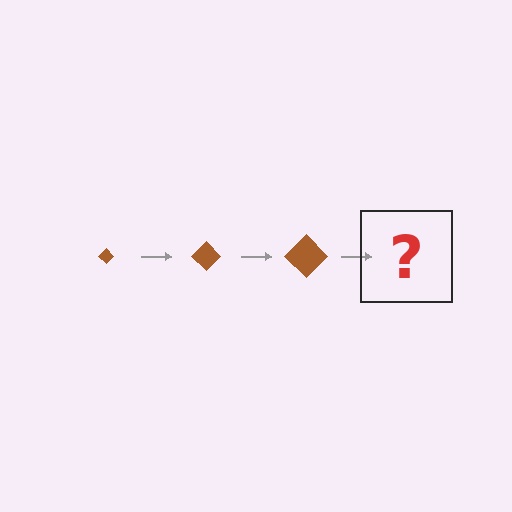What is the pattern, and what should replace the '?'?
The pattern is that the diamond gets progressively larger each step. The '?' should be a brown diamond, larger than the previous one.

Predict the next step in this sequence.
The next step is a brown diamond, larger than the previous one.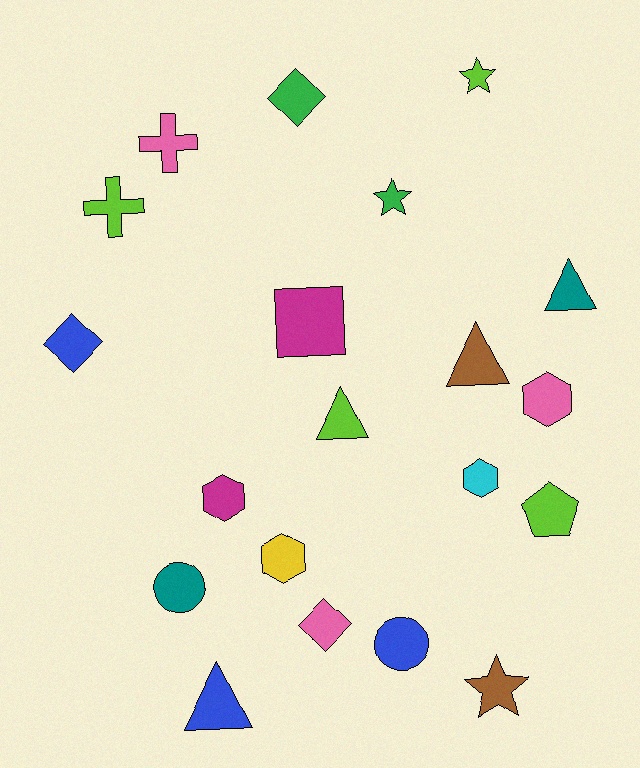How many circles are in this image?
There are 2 circles.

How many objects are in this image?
There are 20 objects.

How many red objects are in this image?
There are no red objects.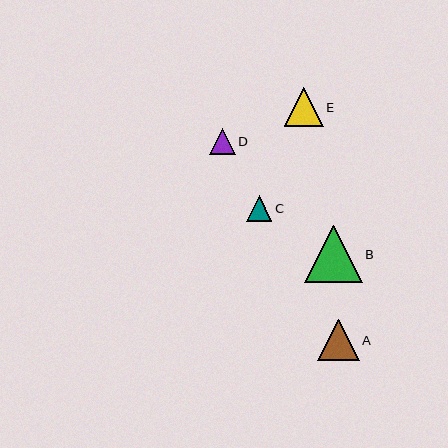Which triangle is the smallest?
Triangle C is the smallest with a size of approximately 26 pixels.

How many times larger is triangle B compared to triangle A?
Triangle B is approximately 1.4 times the size of triangle A.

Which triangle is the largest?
Triangle B is the largest with a size of approximately 57 pixels.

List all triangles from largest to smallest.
From largest to smallest: B, A, E, D, C.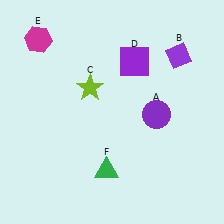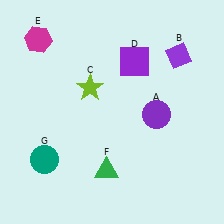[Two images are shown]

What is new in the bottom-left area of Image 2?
A teal circle (G) was added in the bottom-left area of Image 2.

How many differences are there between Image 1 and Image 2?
There is 1 difference between the two images.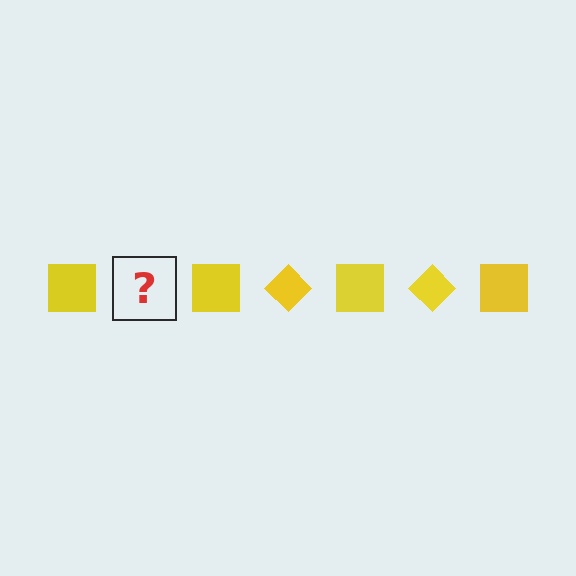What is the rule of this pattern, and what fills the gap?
The rule is that the pattern cycles through square, diamond shapes in yellow. The gap should be filled with a yellow diamond.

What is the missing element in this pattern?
The missing element is a yellow diamond.